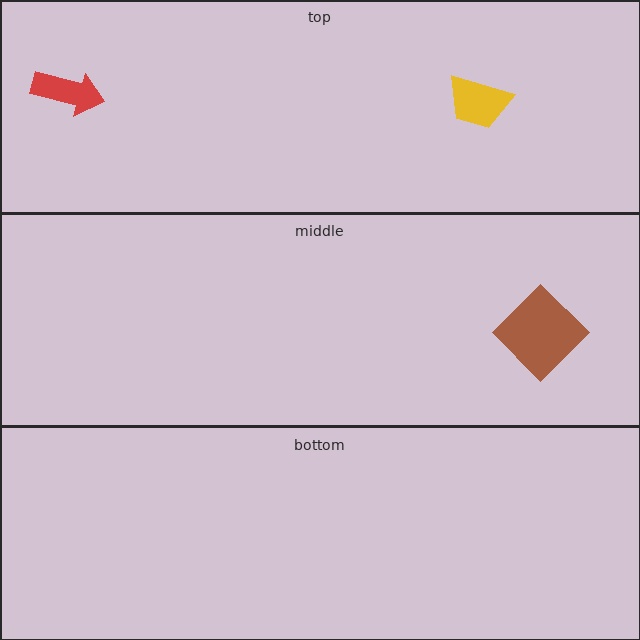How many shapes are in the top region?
2.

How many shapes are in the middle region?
1.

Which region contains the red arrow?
The top region.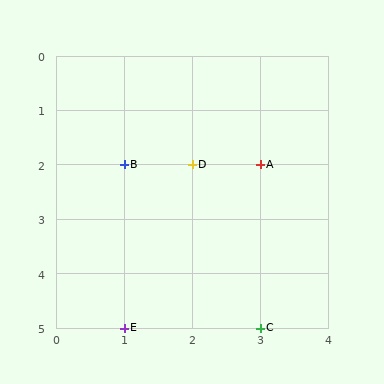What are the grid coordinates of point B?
Point B is at grid coordinates (1, 2).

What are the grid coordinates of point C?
Point C is at grid coordinates (3, 5).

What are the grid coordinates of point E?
Point E is at grid coordinates (1, 5).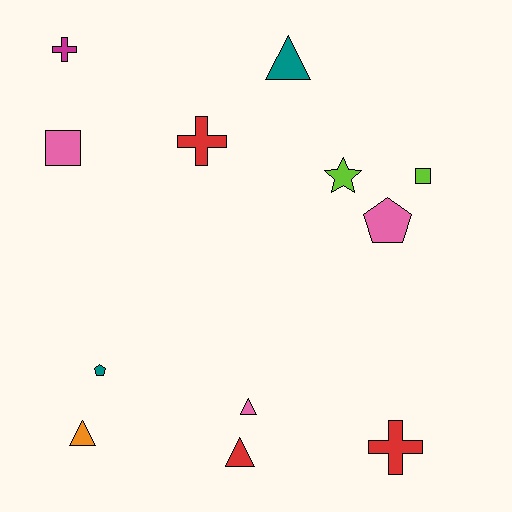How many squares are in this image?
There are 2 squares.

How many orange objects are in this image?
There is 1 orange object.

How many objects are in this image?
There are 12 objects.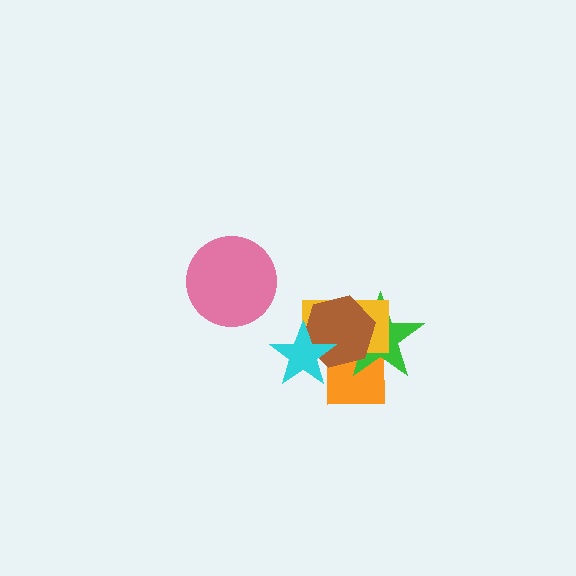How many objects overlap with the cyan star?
3 objects overlap with the cyan star.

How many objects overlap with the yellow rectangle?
4 objects overlap with the yellow rectangle.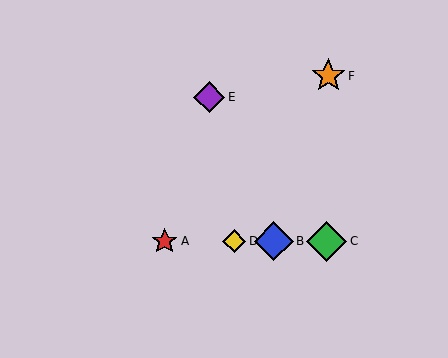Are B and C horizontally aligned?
Yes, both are at y≈241.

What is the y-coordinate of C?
Object C is at y≈241.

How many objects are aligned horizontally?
4 objects (A, B, C, D) are aligned horizontally.